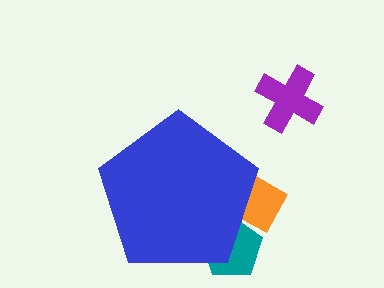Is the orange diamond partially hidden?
Yes, the orange diamond is partially hidden behind the blue pentagon.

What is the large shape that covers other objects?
A blue pentagon.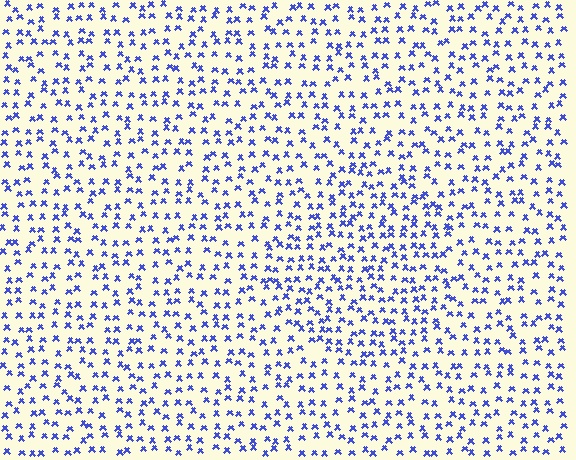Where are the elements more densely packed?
The elements are more densely packed inside the circle boundary.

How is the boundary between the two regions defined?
The boundary is defined by a change in element density (approximately 1.4x ratio). All elements are the same color, size, and shape.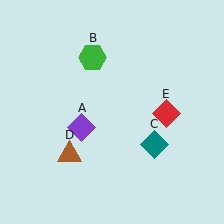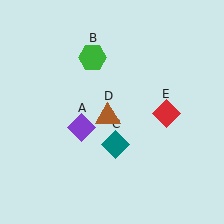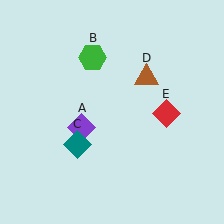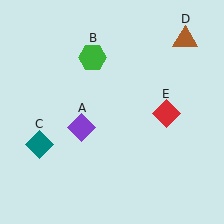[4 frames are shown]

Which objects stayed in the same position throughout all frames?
Purple diamond (object A) and green hexagon (object B) and red diamond (object E) remained stationary.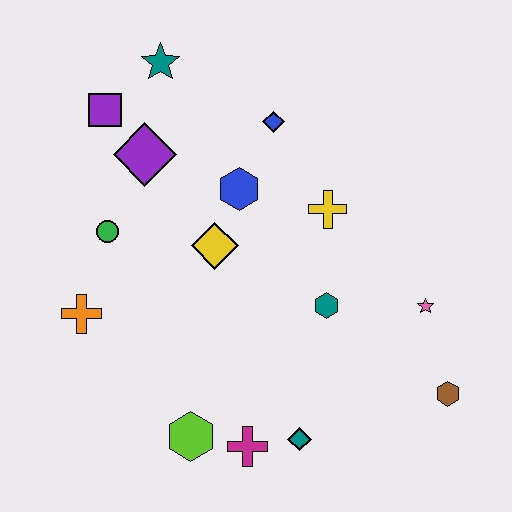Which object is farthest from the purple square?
The brown hexagon is farthest from the purple square.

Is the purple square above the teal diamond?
Yes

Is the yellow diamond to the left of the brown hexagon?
Yes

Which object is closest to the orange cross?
The green circle is closest to the orange cross.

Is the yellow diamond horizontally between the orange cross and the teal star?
No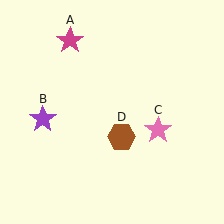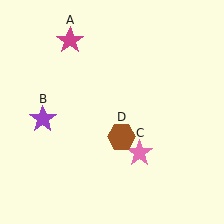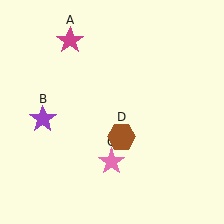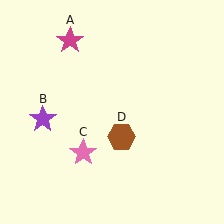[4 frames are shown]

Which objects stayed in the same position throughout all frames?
Magenta star (object A) and purple star (object B) and brown hexagon (object D) remained stationary.